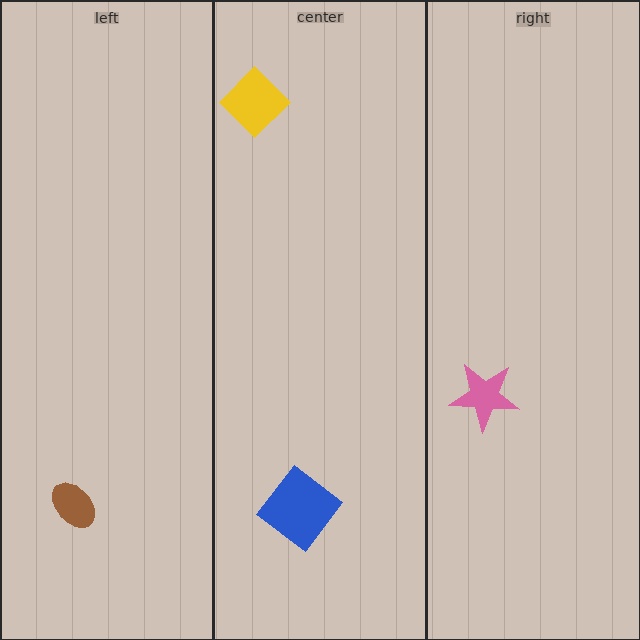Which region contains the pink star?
The right region.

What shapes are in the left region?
The brown ellipse.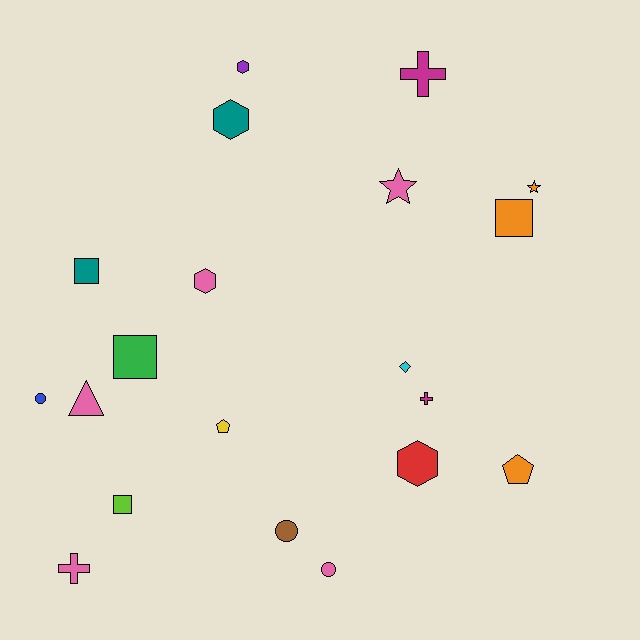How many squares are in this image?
There are 4 squares.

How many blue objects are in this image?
There is 1 blue object.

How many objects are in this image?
There are 20 objects.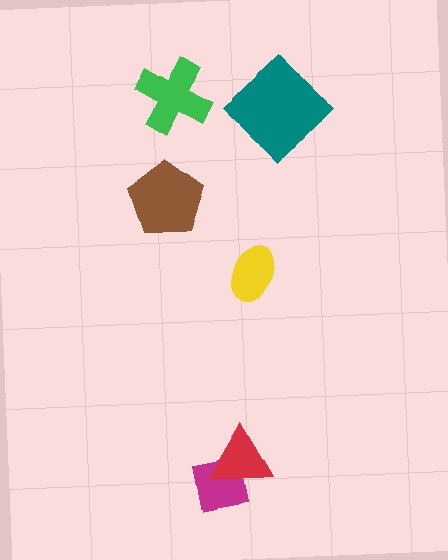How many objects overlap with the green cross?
0 objects overlap with the green cross.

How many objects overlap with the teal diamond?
0 objects overlap with the teal diamond.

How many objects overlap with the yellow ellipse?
0 objects overlap with the yellow ellipse.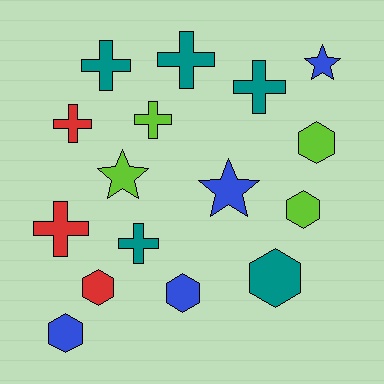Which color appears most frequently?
Teal, with 5 objects.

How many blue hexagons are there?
There are 2 blue hexagons.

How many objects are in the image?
There are 16 objects.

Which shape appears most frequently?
Cross, with 7 objects.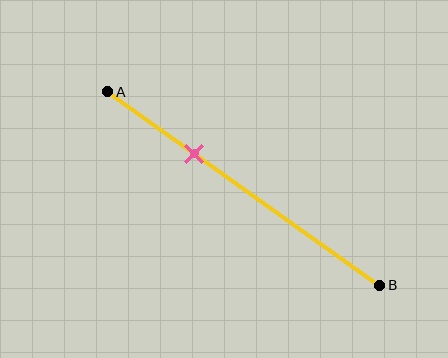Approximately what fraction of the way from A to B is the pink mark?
The pink mark is approximately 30% of the way from A to B.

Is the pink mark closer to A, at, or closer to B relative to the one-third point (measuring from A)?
The pink mark is approximately at the one-third point of segment AB.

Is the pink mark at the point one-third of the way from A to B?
Yes, the mark is approximately at the one-third point.